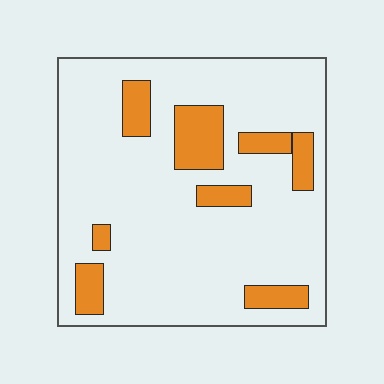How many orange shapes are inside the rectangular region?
8.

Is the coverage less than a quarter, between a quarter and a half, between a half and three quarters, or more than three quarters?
Less than a quarter.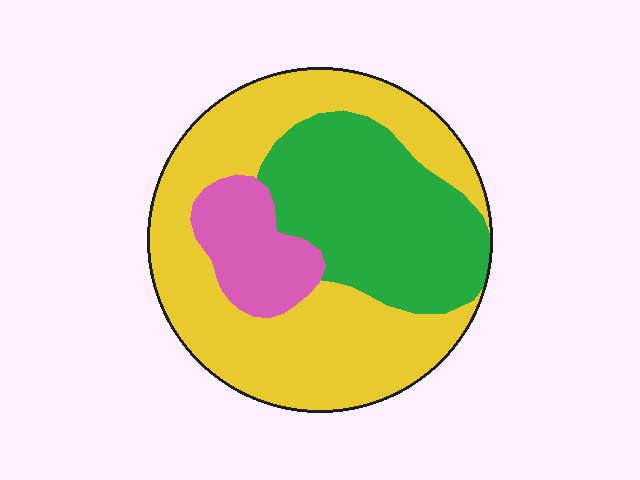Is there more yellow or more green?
Yellow.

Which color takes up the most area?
Yellow, at roughly 55%.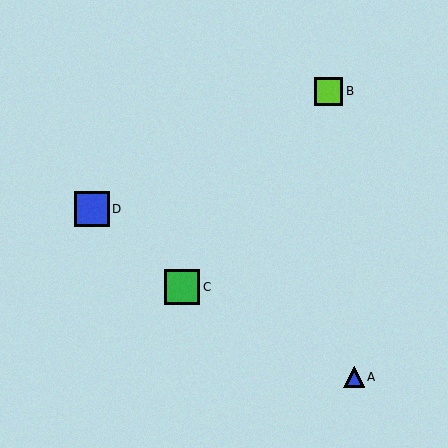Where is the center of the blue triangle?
The center of the blue triangle is at (354, 377).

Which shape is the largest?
The blue square (labeled D) is the largest.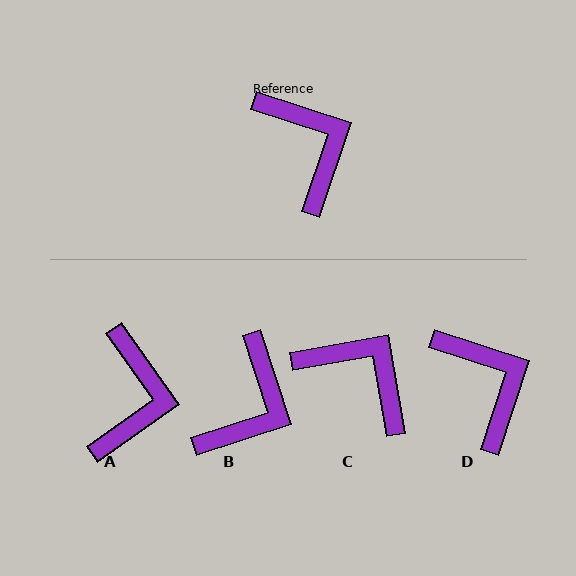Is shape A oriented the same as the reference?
No, it is off by about 36 degrees.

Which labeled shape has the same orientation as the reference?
D.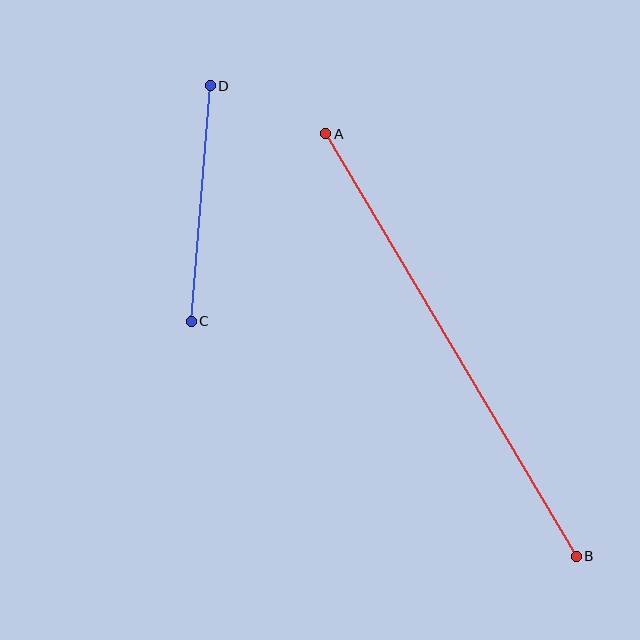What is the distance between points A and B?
The distance is approximately 491 pixels.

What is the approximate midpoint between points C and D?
The midpoint is at approximately (201, 203) pixels.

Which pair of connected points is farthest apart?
Points A and B are farthest apart.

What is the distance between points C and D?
The distance is approximately 236 pixels.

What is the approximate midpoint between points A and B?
The midpoint is at approximately (451, 345) pixels.